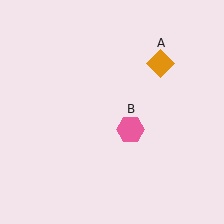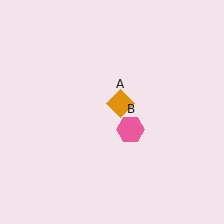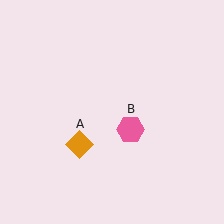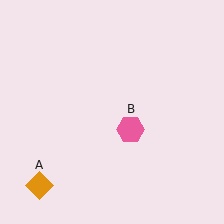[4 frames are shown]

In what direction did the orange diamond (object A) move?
The orange diamond (object A) moved down and to the left.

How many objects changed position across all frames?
1 object changed position: orange diamond (object A).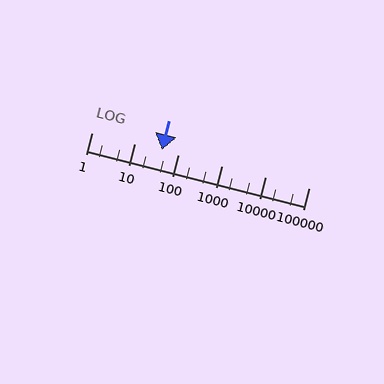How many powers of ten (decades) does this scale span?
The scale spans 5 decades, from 1 to 100000.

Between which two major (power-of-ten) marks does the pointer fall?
The pointer is between 10 and 100.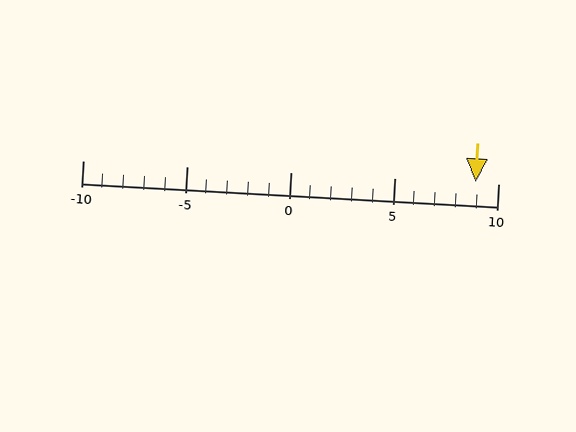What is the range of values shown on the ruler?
The ruler shows values from -10 to 10.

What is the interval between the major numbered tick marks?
The major tick marks are spaced 5 units apart.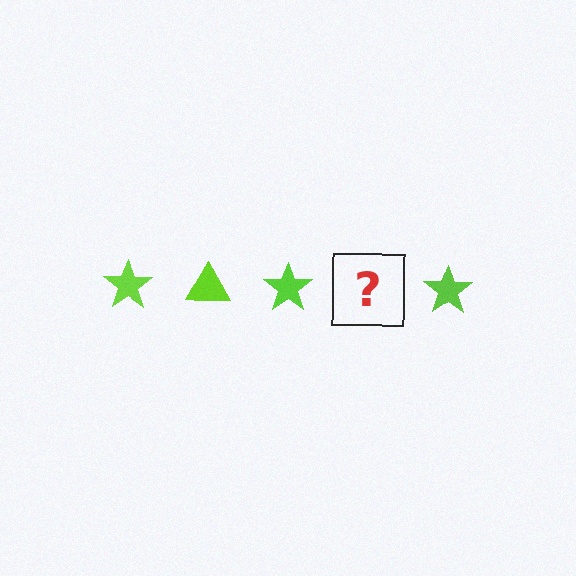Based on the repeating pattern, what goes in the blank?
The blank should be a lime triangle.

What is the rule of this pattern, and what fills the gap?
The rule is that the pattern cycles through star, triangle shapes in lime. The gap should be filled with a lime triangle.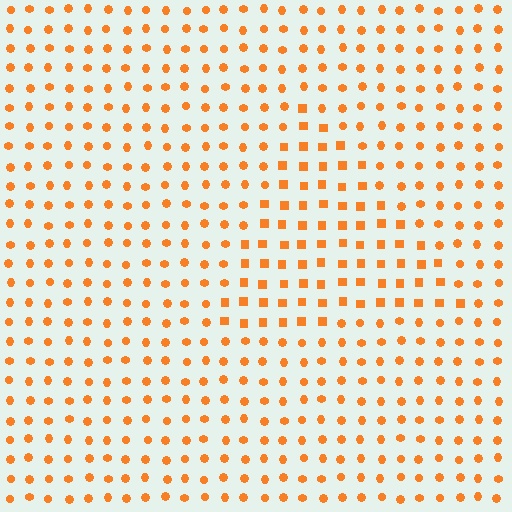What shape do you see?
I see a triangle.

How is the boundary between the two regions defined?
The boundary is defined by a change in element shape: squares inside vs. circles outside. All elements share the same color and spacing.